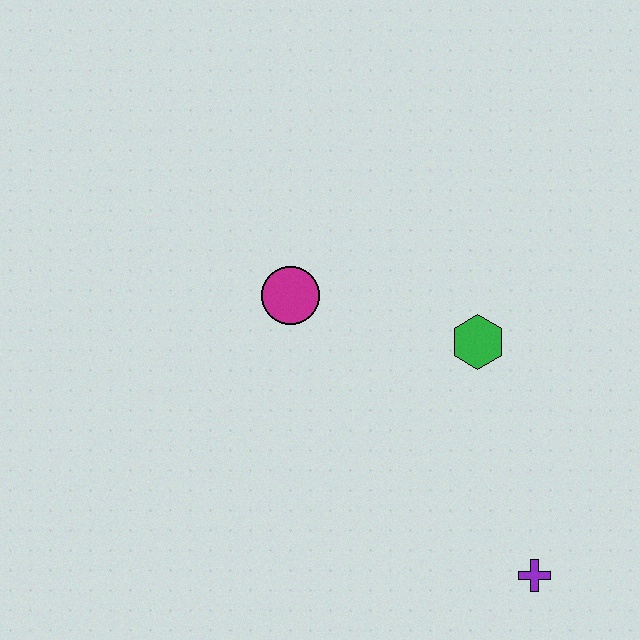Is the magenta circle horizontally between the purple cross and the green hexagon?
No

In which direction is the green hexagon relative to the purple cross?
The green hexagon is above the purple cross.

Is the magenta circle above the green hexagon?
Yes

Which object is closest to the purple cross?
The green hexagon is closest to the purple cross.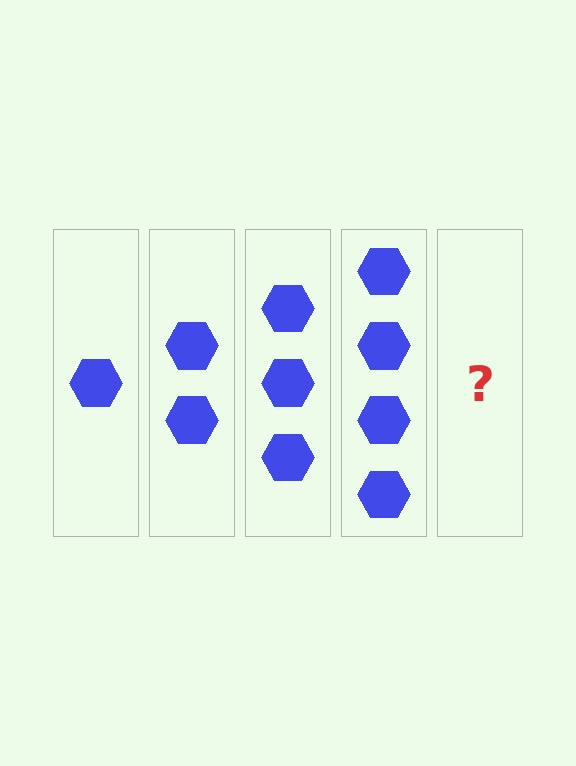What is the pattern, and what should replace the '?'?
The pattern is that each step adds one more hexagon. The '?' should be 5 hexagons.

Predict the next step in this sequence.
The next step is 5 hexagons.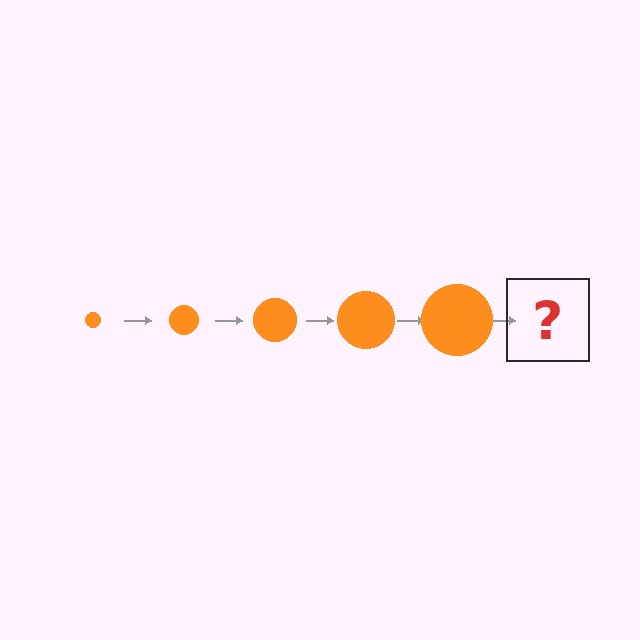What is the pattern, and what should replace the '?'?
The pattern is that the circle gets progressively larger each step. The '?' should be an orange circle, larger than the previous one.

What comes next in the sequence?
The next element should be an orange circle, larger than the previous one.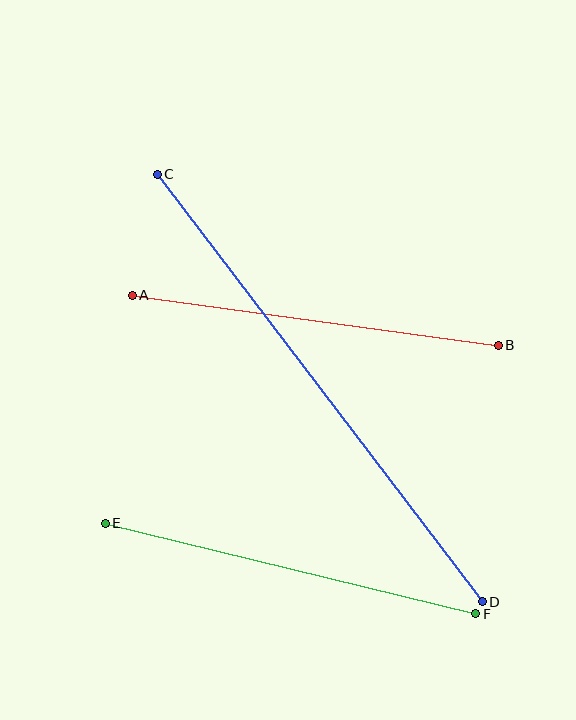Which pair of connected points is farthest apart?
Points C and D are farthest apart.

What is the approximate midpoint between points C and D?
The midpoint is at approximately (320, 388) pixels.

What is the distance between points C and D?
The distance is approximately 537 pixels.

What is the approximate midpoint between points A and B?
The midpoint is at approximately (315, 320) pixels.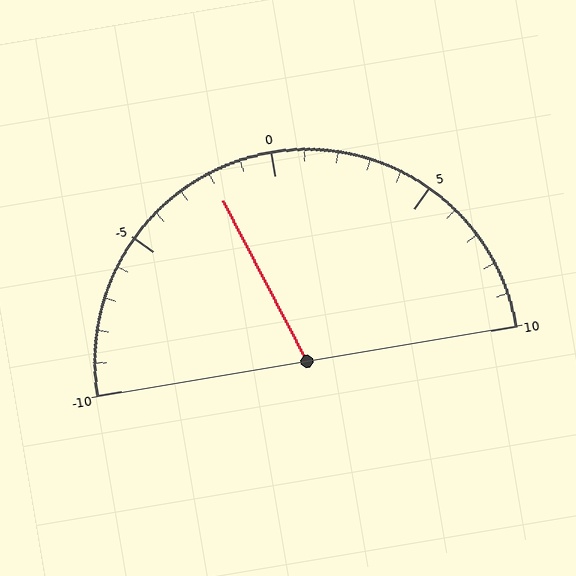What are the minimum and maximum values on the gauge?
The gauge ranges from -10 to 10.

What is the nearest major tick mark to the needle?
The nearest major tick mark is 0.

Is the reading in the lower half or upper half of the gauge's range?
The reading is in the lower half of the range (-10 to 10).